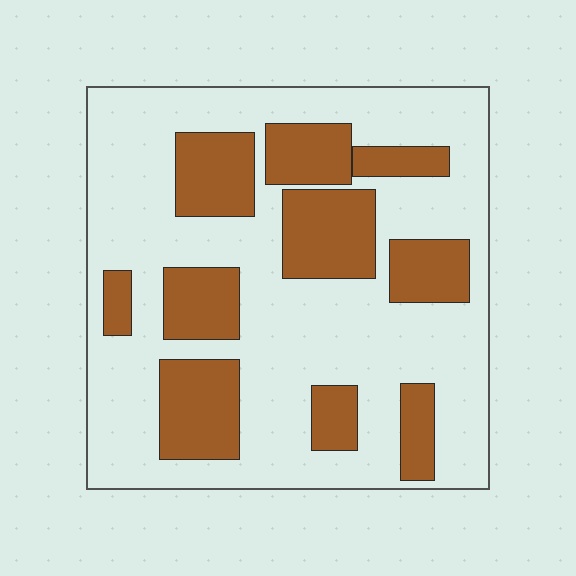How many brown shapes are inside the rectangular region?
10.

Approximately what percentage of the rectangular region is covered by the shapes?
Approximately 30%.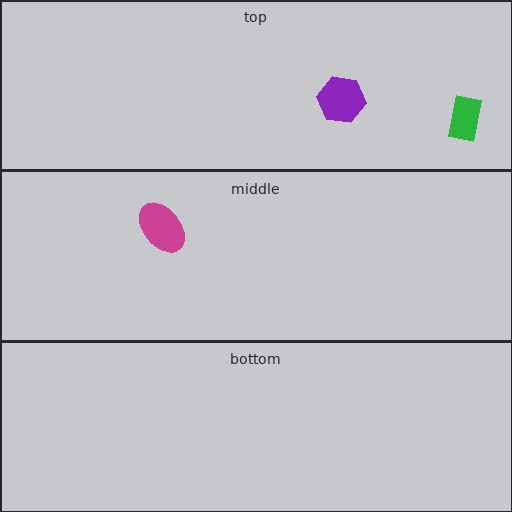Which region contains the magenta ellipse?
The middle region.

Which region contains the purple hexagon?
The top region.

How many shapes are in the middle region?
1.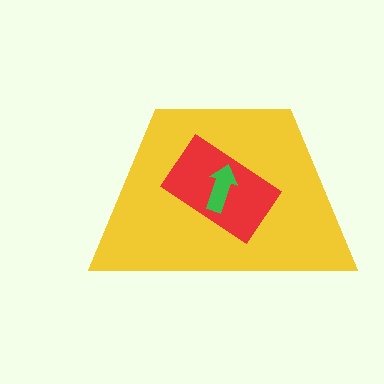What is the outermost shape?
The yellow trapezoid.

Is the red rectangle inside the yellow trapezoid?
Yes.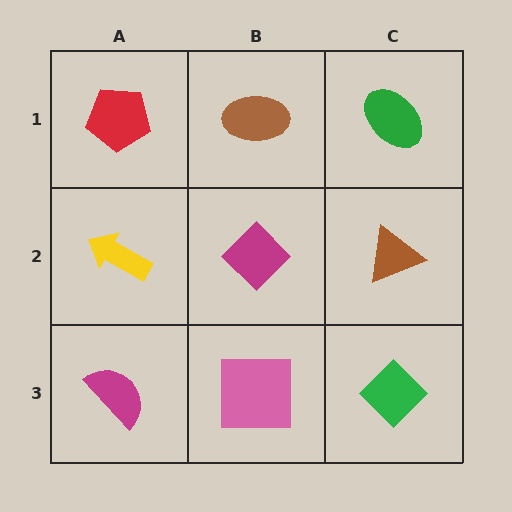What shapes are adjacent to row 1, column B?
A magenta diamond (row 2, column B), a red pentagon (row 1, column A), a green ellipse (row 1, column C).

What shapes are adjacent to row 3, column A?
A yellow arrow (row 2, column A), a pink square (row 3, column B).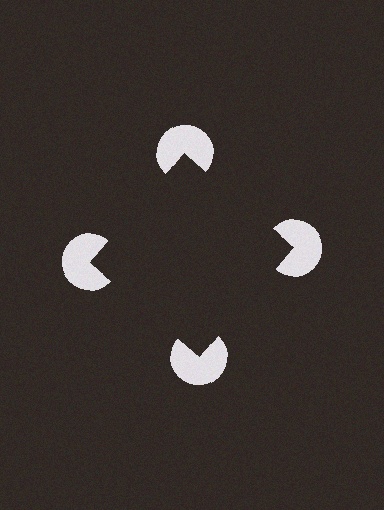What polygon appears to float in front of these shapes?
An illusory square — its edges are inferred from the aligned wedge cuts in the pac-man discs, not physically drawn.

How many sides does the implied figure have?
4 sides.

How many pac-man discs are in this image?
There are 4 — one at each vertex of the illusory square.